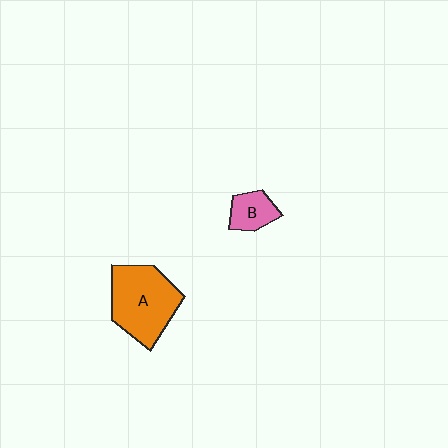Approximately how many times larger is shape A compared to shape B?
Approximately 2.7 times.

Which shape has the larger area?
Shape A (orange).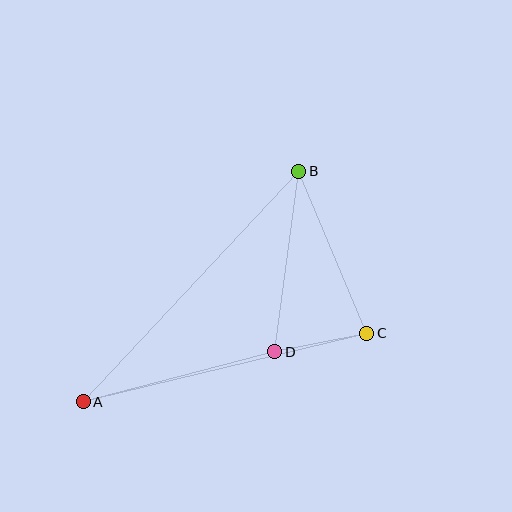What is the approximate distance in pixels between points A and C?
The distance between A and C is approximately 291 pixels.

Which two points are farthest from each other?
Points A and B are farthest from each other.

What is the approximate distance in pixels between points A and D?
The distance between A and D is approximately 198 pixels.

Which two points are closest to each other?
Points C and D are closest to each other.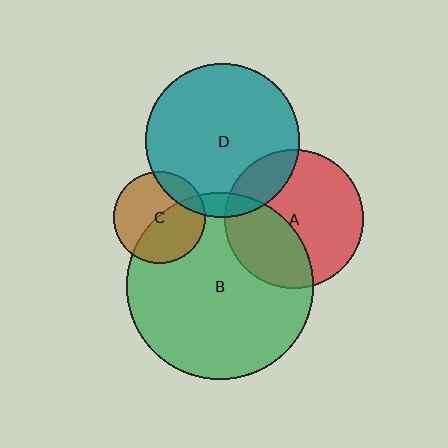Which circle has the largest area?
Circle B (green).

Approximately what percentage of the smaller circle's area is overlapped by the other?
Approximately 50%.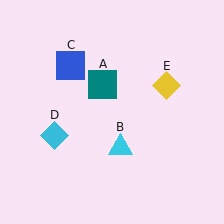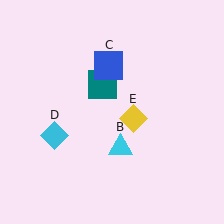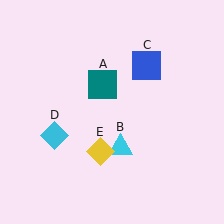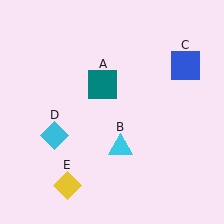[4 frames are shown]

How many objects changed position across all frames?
2 objects changed position: blue square (object C), yellow diamond (object E).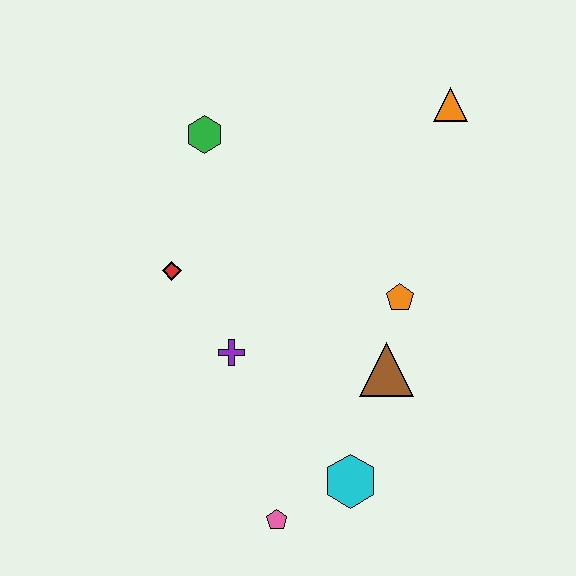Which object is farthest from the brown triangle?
The green hexagon is farthest from the brown triangle.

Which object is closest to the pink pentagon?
The cyan hexagon is closest to the pink pentagon.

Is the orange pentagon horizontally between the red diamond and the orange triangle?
Yes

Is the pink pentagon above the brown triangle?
No